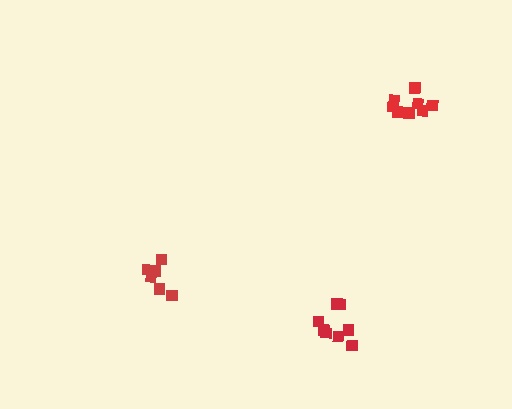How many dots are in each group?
Group 1: 8 dots, Group 2: 6 dots, Group 3: 9 dots (23 total).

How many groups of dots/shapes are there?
There are 3 groups.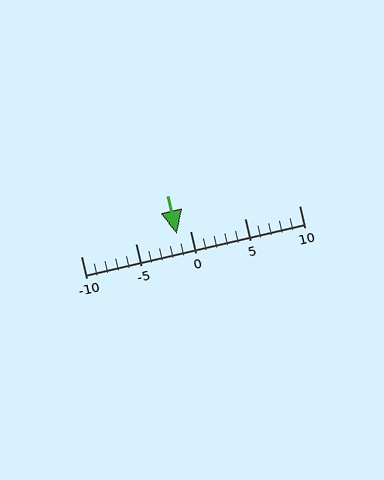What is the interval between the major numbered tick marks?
The major tick marks are spaced 5 units apart.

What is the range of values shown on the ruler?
The ruler shows values from -10 to 10.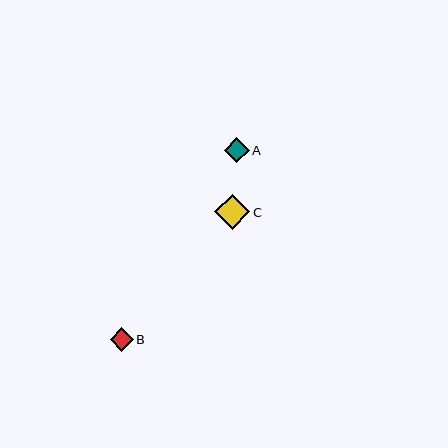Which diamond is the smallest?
Diamond B is the smallest with a size of approximately 23 pixels.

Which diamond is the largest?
Diamond C is the largest with a size of approximately 35 pixels.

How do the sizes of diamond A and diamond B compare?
Diamond A and diamond B are approximately the same size.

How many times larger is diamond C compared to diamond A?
Diamond C is approximately 1.4 times the size of diamond A.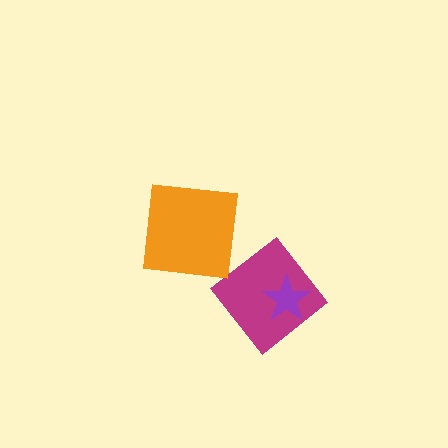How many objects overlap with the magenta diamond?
1 object overlaps with the magenta diamond.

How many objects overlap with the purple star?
1 object overlaps with the purple star.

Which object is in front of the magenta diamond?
The purple star is in front of the magenta diamond.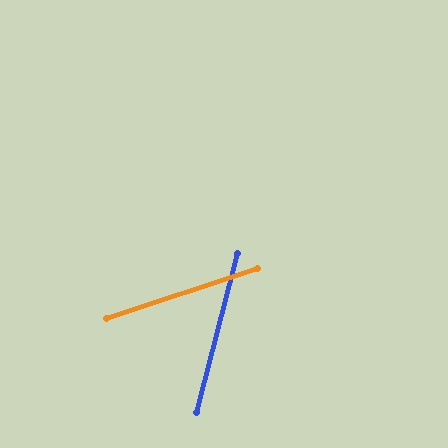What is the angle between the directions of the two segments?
Approximately 58 degrees.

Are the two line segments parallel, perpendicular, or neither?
Neither parallel nor perpendicular — they differ by about 58°.